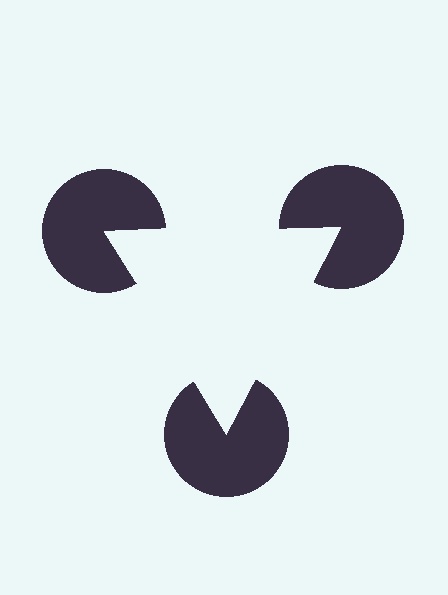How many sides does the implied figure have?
3 sides.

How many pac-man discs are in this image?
There are 3 — one at each vertex of the illusory triangle.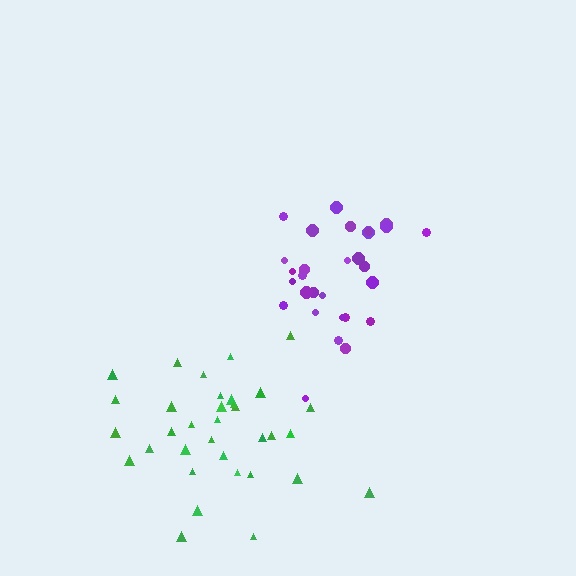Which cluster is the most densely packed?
Purple.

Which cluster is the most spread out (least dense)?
Green.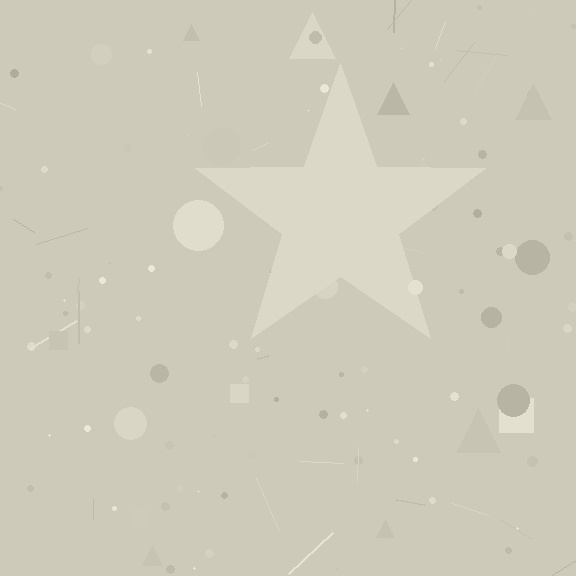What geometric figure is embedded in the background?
A star is embedded in the background.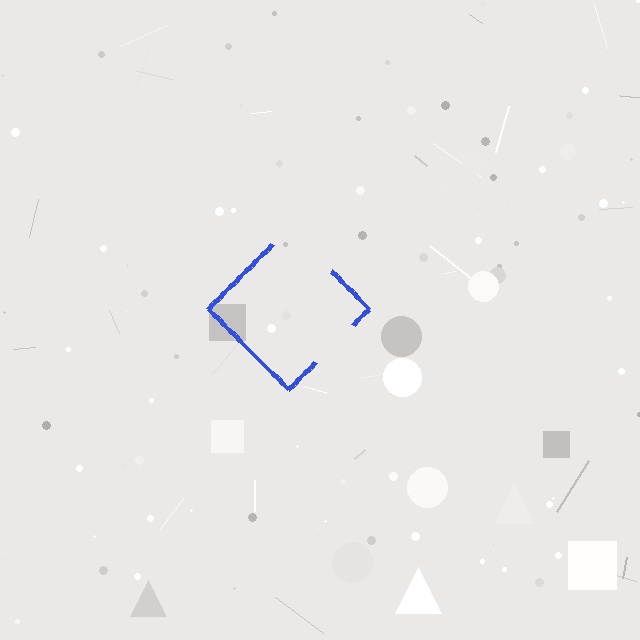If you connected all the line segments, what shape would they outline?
They would outline a diamond.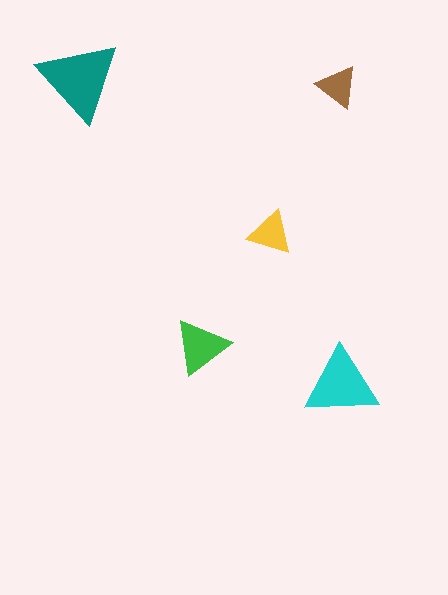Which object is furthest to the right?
The cyan triangle is rightmost.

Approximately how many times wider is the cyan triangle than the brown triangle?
About 1.5 times wider.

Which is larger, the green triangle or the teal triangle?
The teal one.